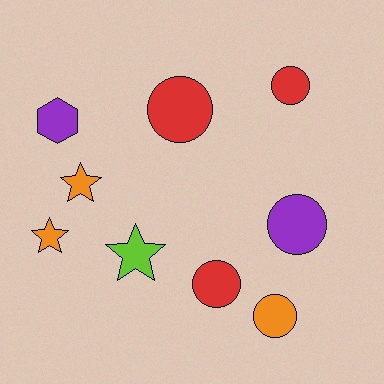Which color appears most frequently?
Red, with 3 objects.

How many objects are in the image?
There are 9 objects.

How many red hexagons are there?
There are no red hexagons.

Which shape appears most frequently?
Circle, with 5 objects.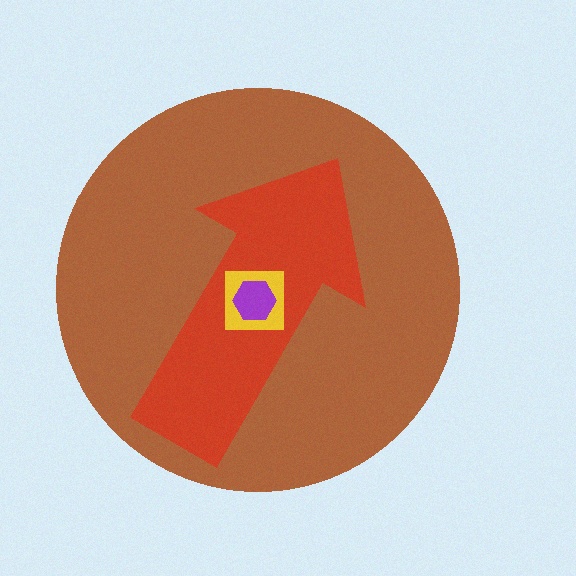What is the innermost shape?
The purple hexagon.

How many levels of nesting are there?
4.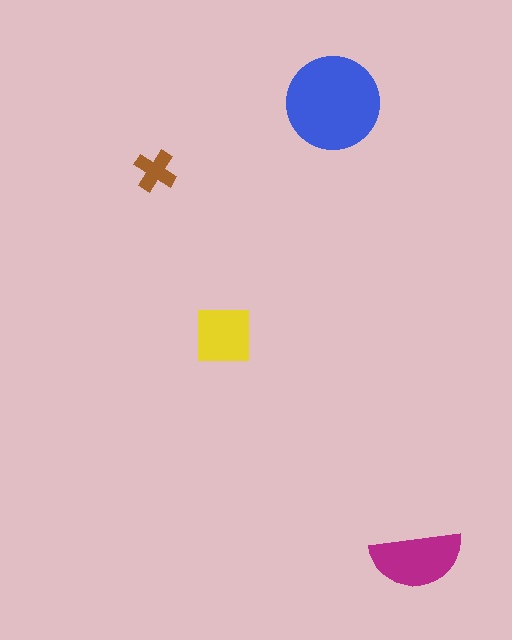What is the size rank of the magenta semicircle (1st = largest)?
2nd.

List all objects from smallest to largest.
The brown cross, the yellow square, the magenta semicircle, the blue circle.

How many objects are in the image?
There are 4 objects in the image.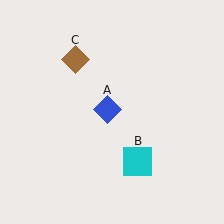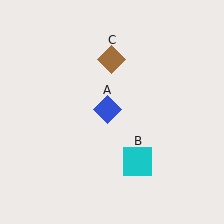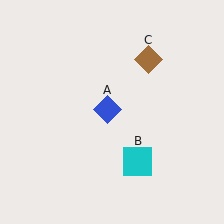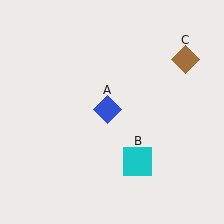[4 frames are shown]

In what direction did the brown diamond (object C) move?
The brown diamond (object C) moved right.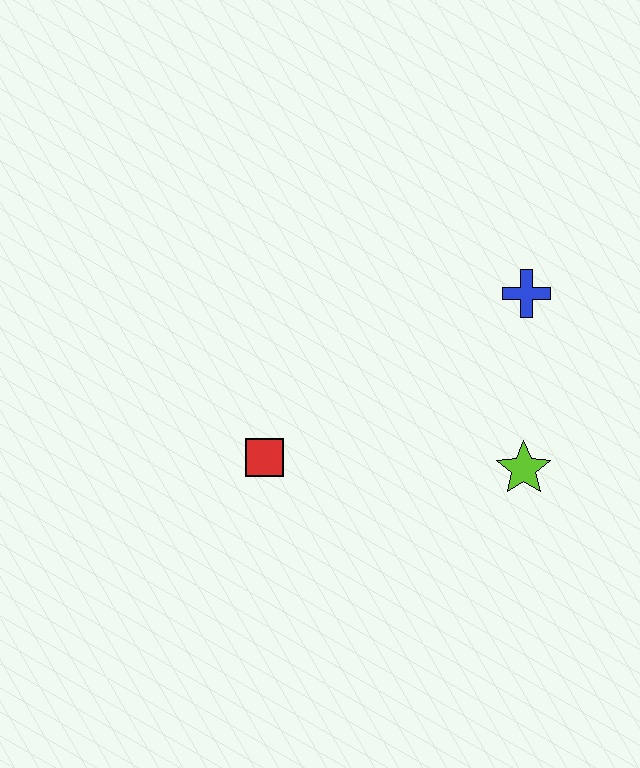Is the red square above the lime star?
Yes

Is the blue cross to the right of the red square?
Yes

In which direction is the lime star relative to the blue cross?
The lime star is below the blue cross.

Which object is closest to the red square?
The lime star is closest to the red square.